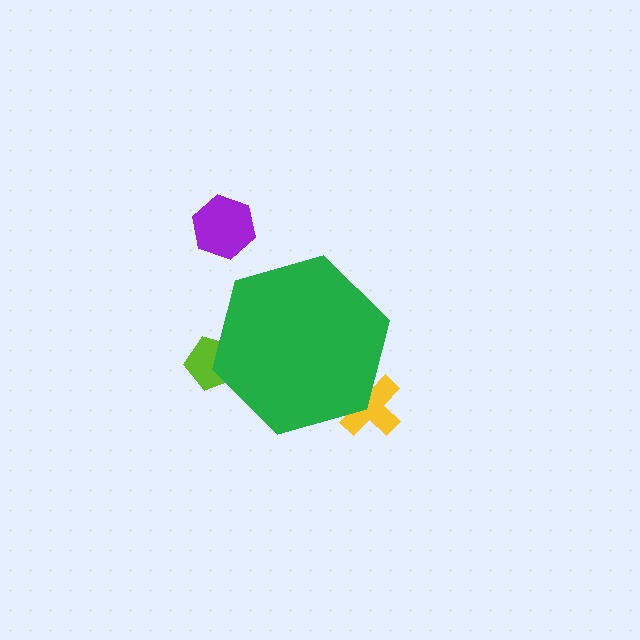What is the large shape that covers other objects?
A green hexagon.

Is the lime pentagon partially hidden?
Yes, the lime pentagon is partially hidden behind the green hexagon.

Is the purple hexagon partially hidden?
No, the purple hexagon is fully visible.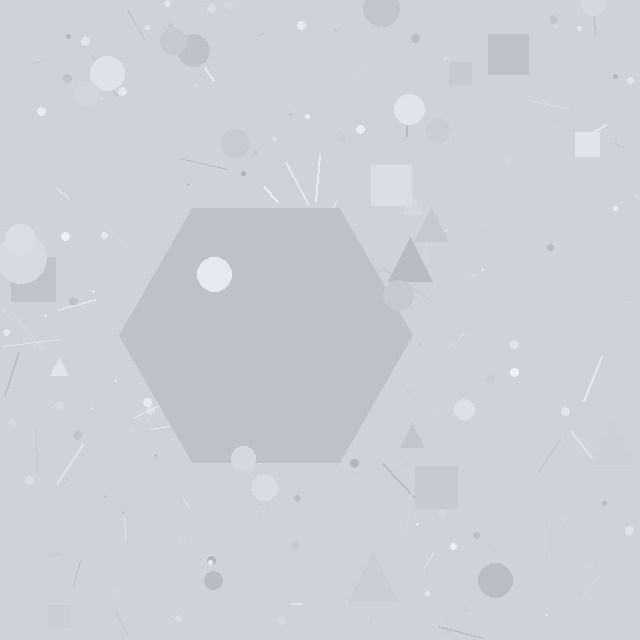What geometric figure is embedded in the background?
A hexagon is embedded in the background.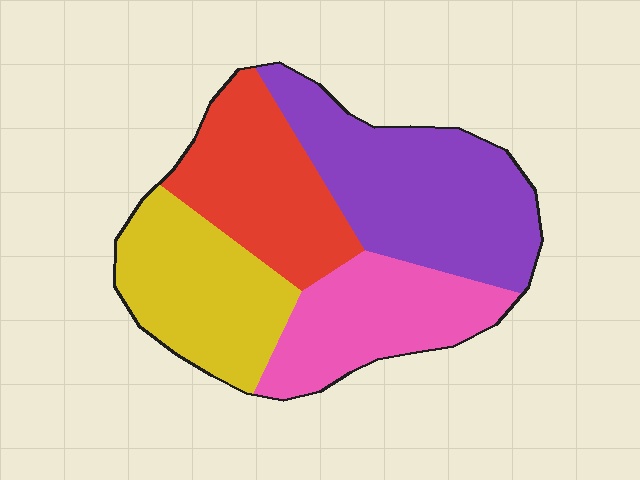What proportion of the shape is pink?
Pink covers about 20% of the shape.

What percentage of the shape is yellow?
Yellow takes up between a sixth and a third of the shape.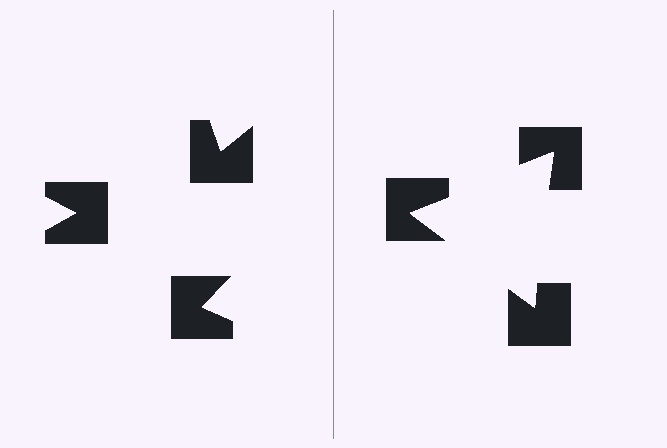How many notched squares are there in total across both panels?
6 — 3 on each side.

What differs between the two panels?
The notched squares are positioned identically on both sides; only the wedge orientations differ. On the right they align to a triangle; on the left they are misaligned.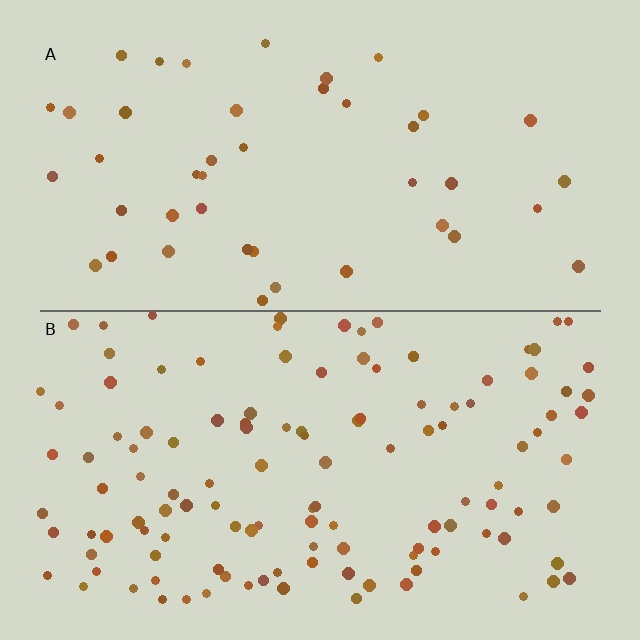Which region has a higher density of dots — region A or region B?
B (the bottom).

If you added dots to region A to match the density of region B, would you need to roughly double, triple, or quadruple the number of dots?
Approximately triple.